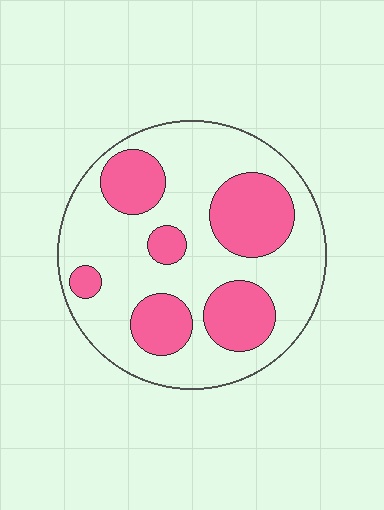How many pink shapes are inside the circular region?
6.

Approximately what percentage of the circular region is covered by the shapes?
Approximately 30%.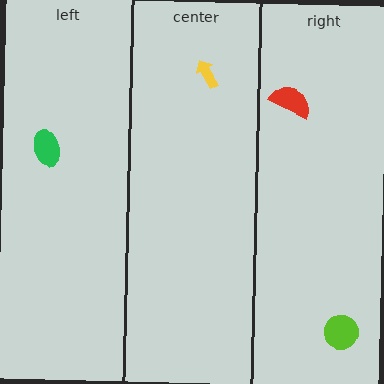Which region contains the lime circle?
The right region.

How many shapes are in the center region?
1.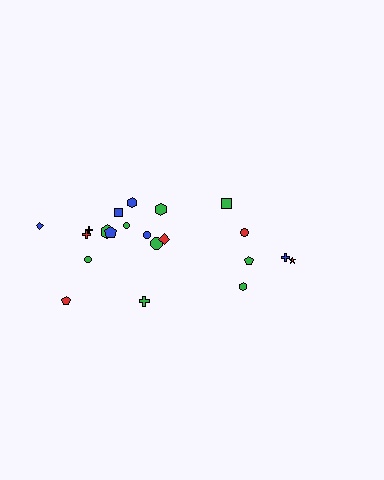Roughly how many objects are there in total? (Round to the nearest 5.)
Roughly 20 objects in total.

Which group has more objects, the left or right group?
The left group.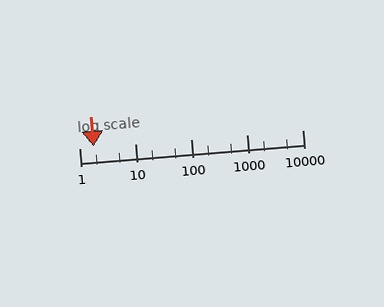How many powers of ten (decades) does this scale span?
The scale spans 4 decades, from 1 to 10000.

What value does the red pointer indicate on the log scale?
The pointer indicates approximately 1.8.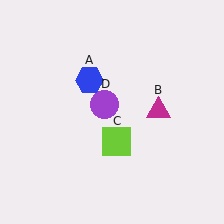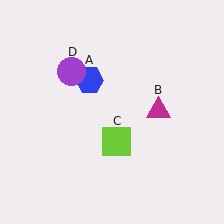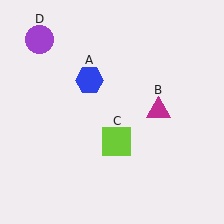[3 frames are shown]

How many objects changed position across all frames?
1 object changed position: purple circle (object D).